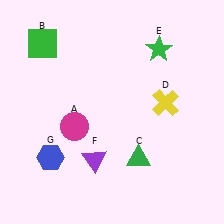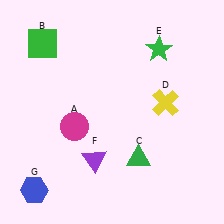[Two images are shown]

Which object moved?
The blue hexagon (G) moved down.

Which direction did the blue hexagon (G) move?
The blue hexagon (G) moved down.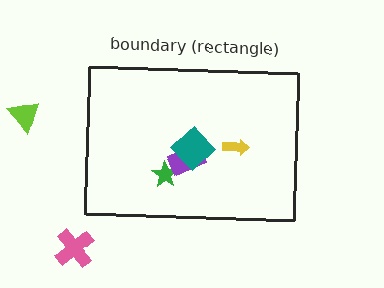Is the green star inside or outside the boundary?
Inside.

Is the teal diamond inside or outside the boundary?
Inside.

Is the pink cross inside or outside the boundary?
Outside.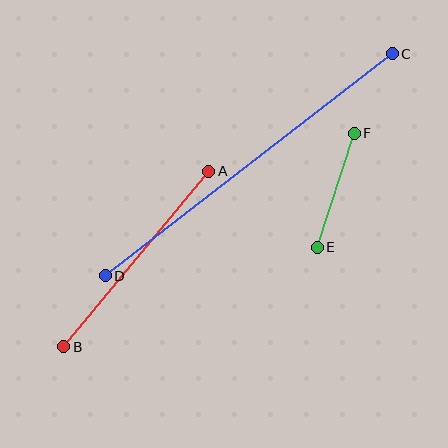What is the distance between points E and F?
The distance is approximately 120 pixels.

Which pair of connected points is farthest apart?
Points C and D are farthest apart.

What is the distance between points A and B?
The distance is approximately 228 pixels.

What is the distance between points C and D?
The distance is approximately 363 pixels.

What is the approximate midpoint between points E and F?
The midpoint is at approximately (336, 190) pixels.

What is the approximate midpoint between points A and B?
The midpoint is at approximately (136, 259) pixels.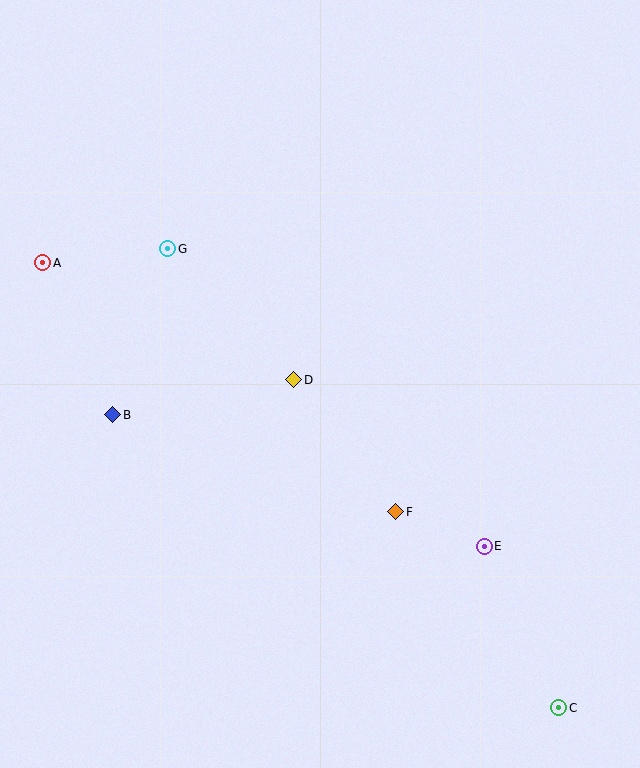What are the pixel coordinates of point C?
Point C is at (559, 708).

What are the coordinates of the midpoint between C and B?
The midpoint between C and B is at (336, 561).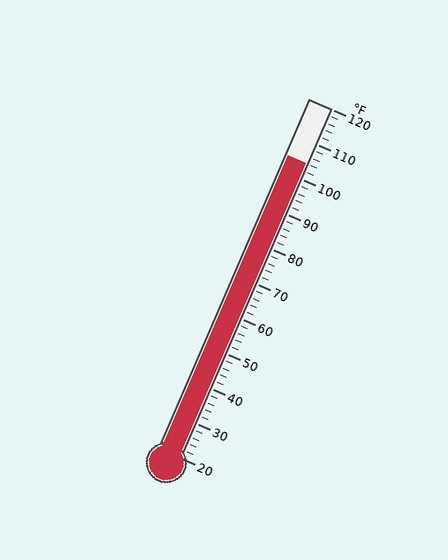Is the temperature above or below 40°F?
The temperature is above 40°F.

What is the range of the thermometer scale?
The thermometer scale ranges from 20°F to 120°F.